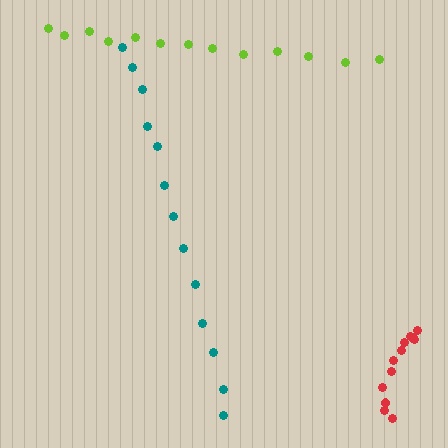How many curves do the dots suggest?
There are 3 distinct paths.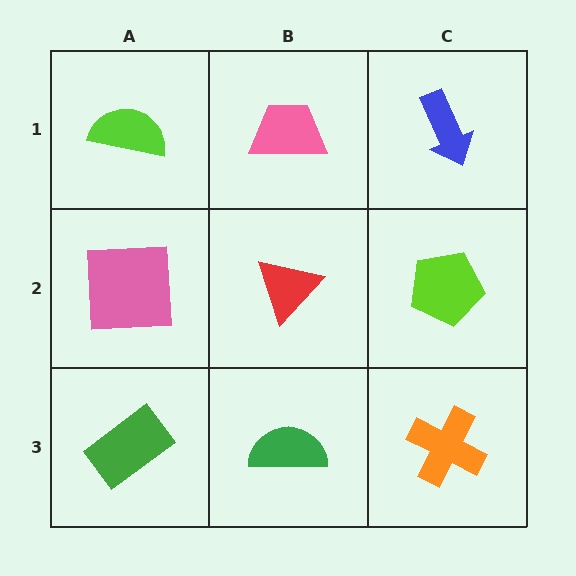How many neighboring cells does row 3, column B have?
3.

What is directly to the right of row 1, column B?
A blue arrow.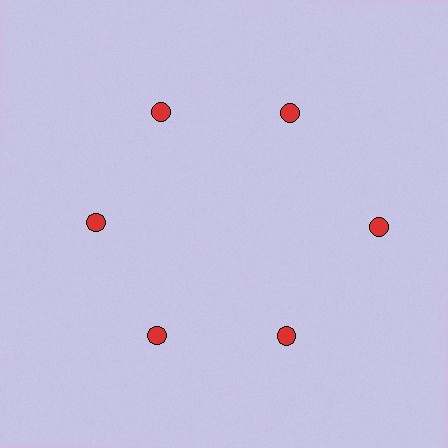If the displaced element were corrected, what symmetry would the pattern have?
It would have 6-fold rotational symmetry — the pattern would map onto itself every 60 degrees.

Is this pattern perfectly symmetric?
No. The 6 red circles are arranged in a ring, but one element near the 3 o'clock position is pushed outward from the center, breaking the 6-fold rotational symmetry.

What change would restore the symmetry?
The symmetry would be restored by moving it inward, back onto the ring so that all 6 circles sit at equal angles and equal distance from the center.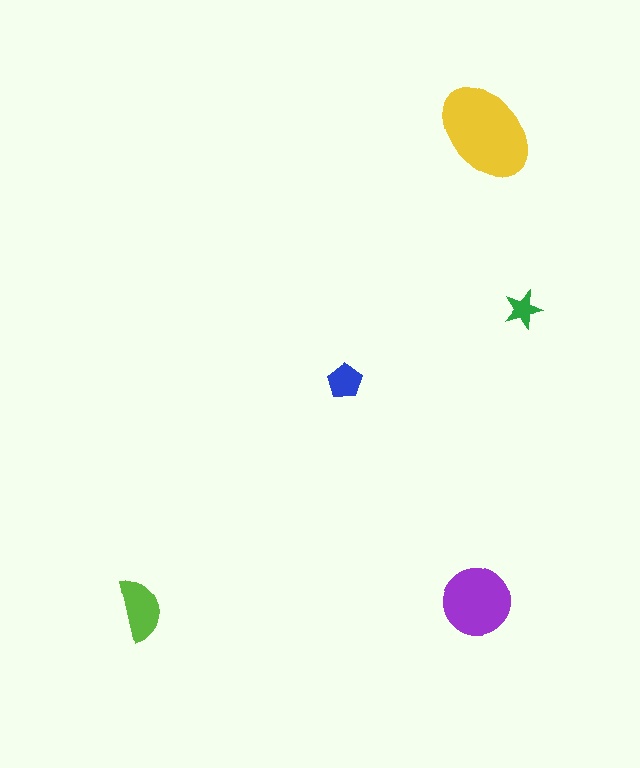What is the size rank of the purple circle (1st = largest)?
2nd.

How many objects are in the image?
There are 5 objects in the image.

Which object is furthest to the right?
The green star is rightmost.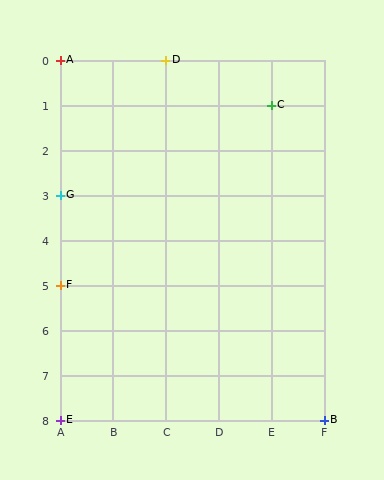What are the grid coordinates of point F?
Point F is at grid coordinates (A, 5).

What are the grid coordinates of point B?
Point B is at grid coordinates (F, 8).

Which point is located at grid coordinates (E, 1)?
Point C is at (E, 1).